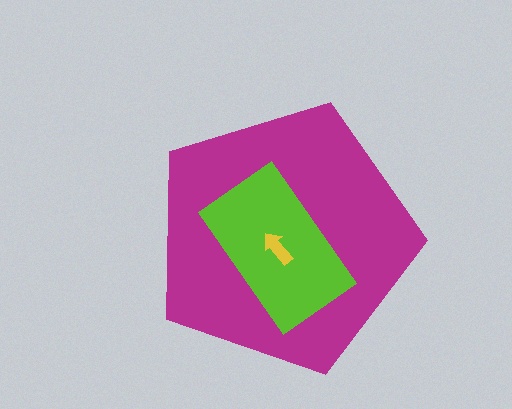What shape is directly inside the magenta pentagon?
The lime rectangle.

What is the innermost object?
The yellow arrow.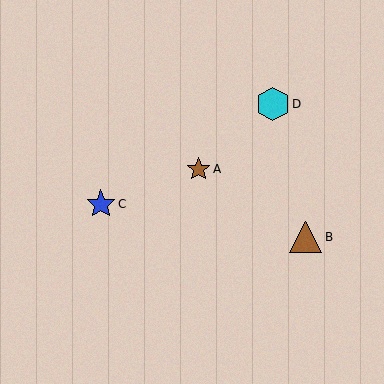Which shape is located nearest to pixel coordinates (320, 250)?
The brown triangle (labeled B) at (306, 237) is nearest to that location.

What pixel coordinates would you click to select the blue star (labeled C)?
Click at (101, 204) to select the blue star C.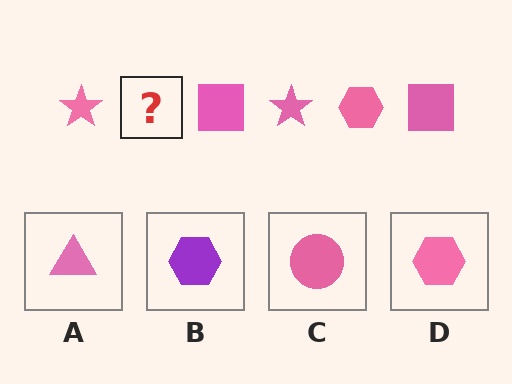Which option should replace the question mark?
Option D.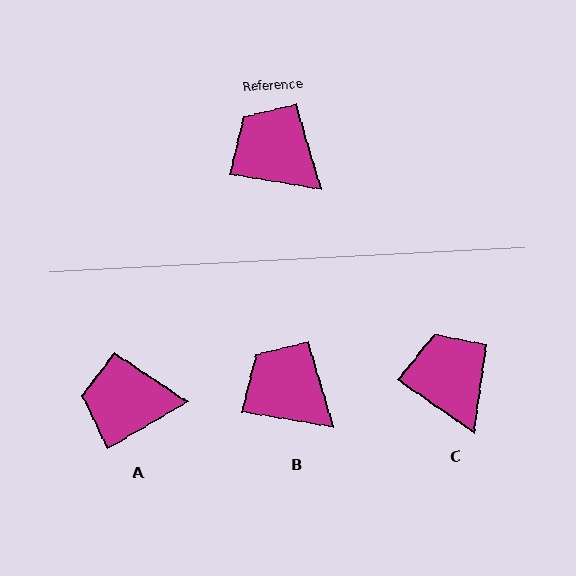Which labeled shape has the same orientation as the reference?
B.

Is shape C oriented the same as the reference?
No, it is off by about 25 degrees.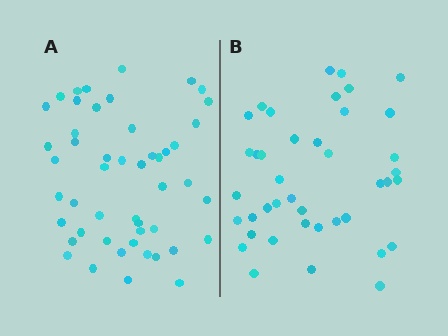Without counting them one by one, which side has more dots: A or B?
Region A (the left region) has more dots.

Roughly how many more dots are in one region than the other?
Region A has roughly 8 or so more dots than region B.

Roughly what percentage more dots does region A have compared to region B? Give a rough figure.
About 20% more.